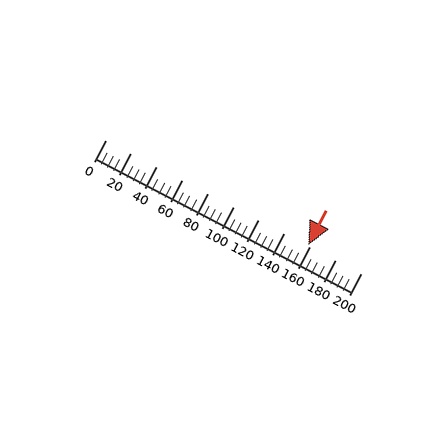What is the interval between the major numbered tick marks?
The major tick marks are spaced 20 units apart.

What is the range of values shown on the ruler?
The ruler shows values from 0 to 200.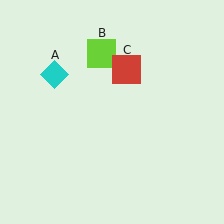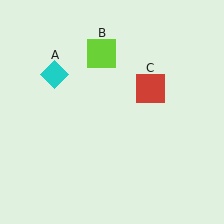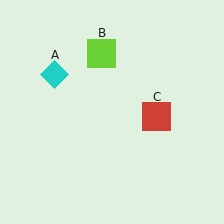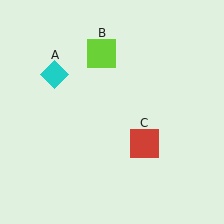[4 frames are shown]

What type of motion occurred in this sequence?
The red square (object C) rotated clockwise around the center of the scene.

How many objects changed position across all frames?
1 object changed position: red square (object C).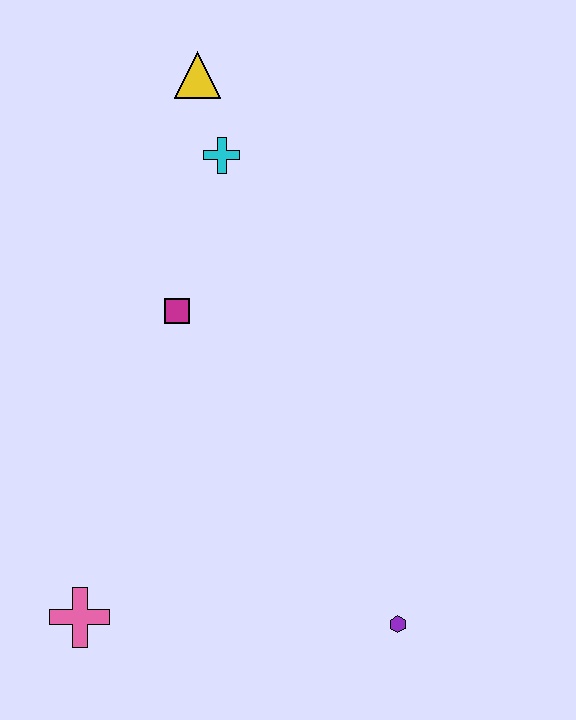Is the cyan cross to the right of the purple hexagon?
No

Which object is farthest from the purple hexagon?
The yellow triangle is farthest from the purple hexagon.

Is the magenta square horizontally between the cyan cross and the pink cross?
Yes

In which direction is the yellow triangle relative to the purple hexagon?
The yellow triangle is above the purple hexagon.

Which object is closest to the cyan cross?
The yellow triangle is closest to the cyan cross.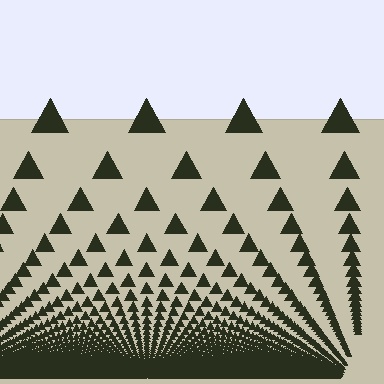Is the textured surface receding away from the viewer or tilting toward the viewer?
The surface appears to tilt toward the viewer. Texture elements get larger and sparser toward the top.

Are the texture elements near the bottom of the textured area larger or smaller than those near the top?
Smaller. The gradient is inverted — elements near the bottom are smaller and denser.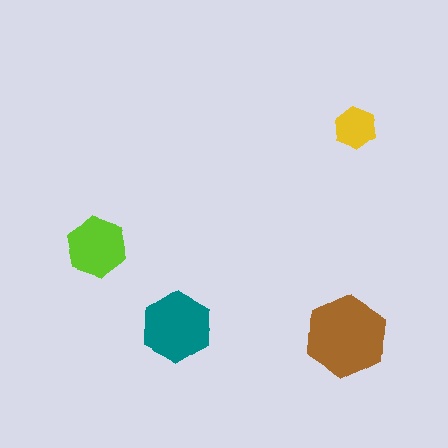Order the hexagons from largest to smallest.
the brown one, the teal one, the lime one, the yellow one.